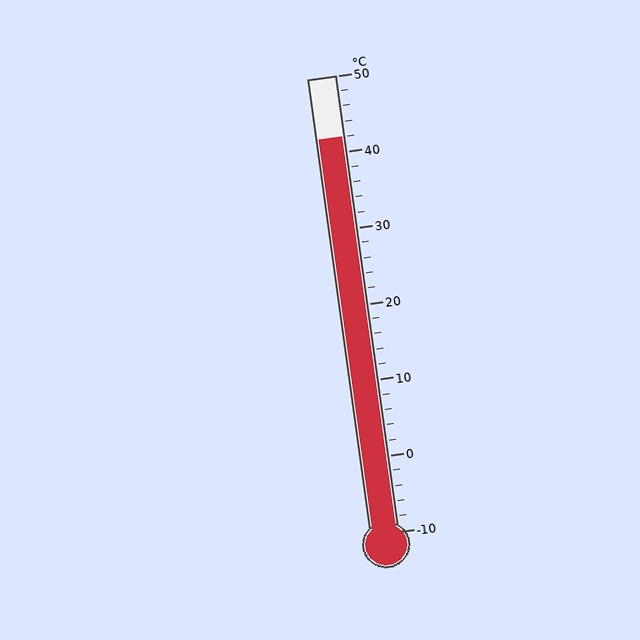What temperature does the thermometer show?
The thermometer shows approximately 42°C.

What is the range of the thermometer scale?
The thermometer scale ranges from -10°C to 50°C.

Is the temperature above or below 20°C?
The temperature is above 20°C.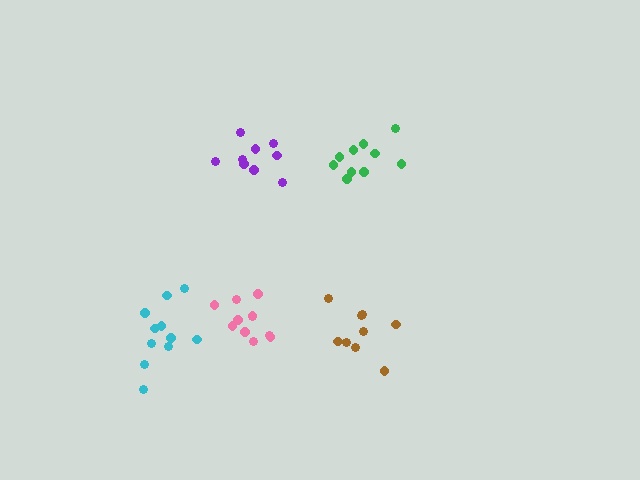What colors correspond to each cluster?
The clusters are colored: pink, green, cyan, brown, purple.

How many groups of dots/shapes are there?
There are 5 groups.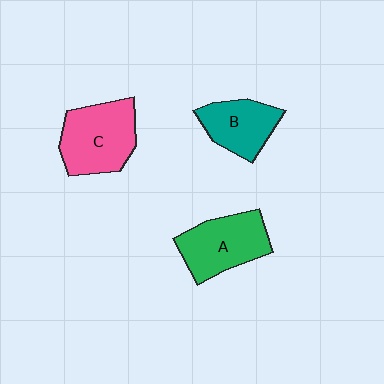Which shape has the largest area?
Shape C (pink).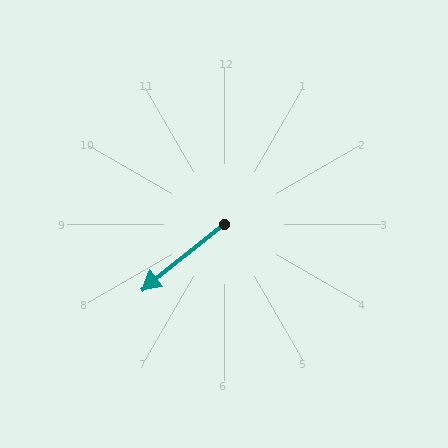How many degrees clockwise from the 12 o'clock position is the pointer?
Approximately 231 degrees.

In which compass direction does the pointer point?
Southwest.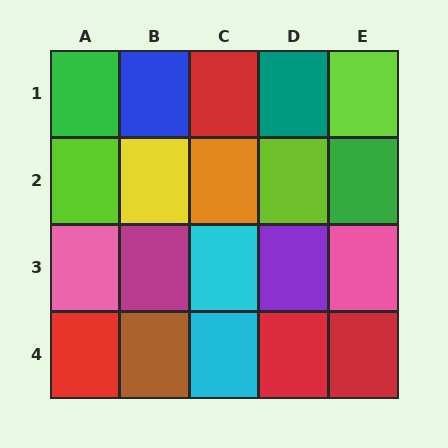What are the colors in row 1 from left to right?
Green, blue, red, teal, lime.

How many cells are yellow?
1 cell is yellow.